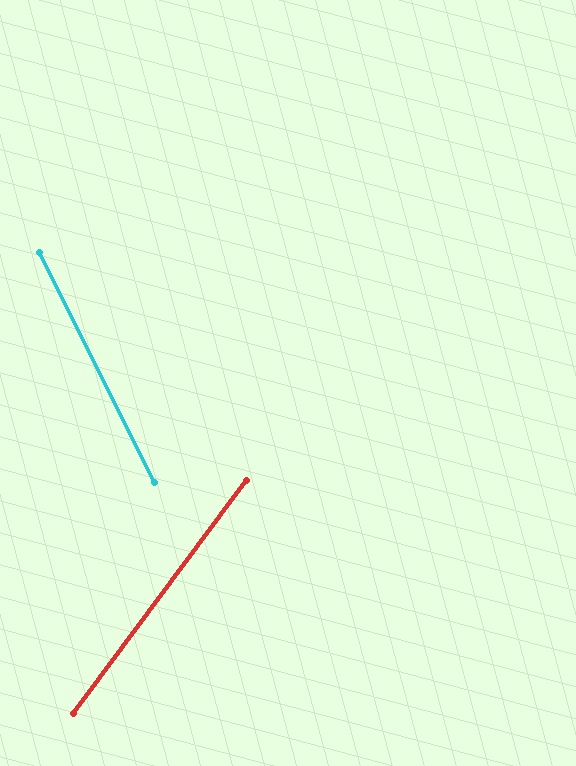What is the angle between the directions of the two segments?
Approximately 63 degrees.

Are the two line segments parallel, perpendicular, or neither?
Neither parallel nor perpendicular — they differ by about 63°.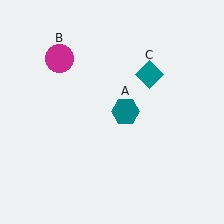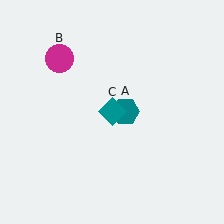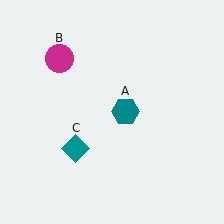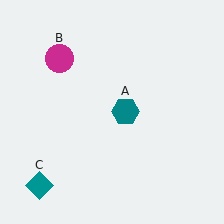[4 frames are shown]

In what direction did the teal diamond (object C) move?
The teal diamond (object C) moved down and to the left.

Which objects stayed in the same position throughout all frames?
Teal hexagon (object A) and magenta circle (object B) remained stationary.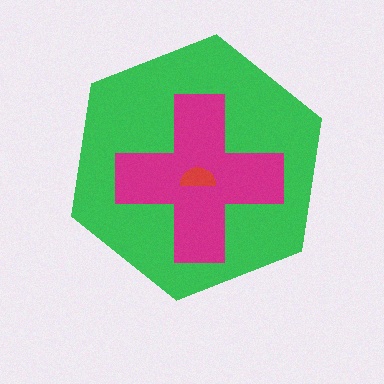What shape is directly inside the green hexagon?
The magenta cross.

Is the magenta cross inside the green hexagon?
Yes.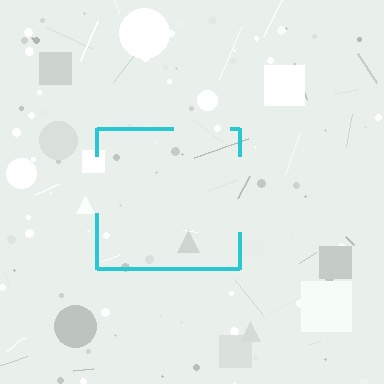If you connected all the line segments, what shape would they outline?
They would outline a square.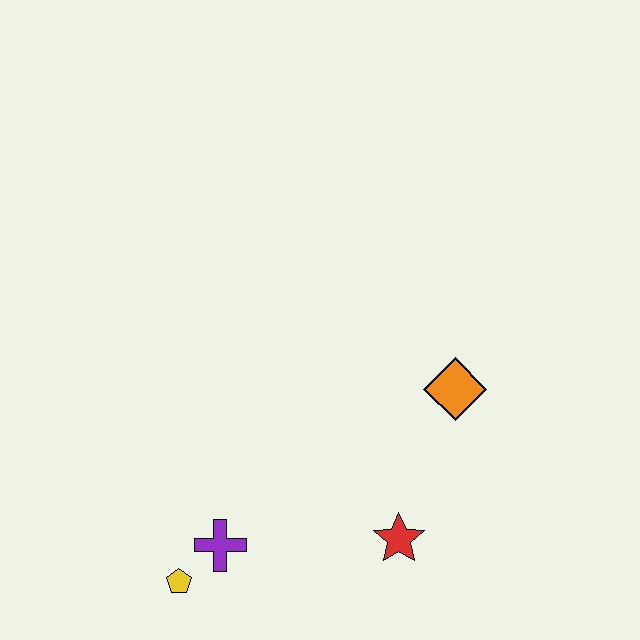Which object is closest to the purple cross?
The yellow pentagon is closest to the purple cross.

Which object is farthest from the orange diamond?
The yellow pentagon is farthest from the orange diamond.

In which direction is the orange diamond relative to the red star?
The orange diamond is above the red star.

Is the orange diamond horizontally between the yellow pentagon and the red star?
No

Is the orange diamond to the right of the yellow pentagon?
Yes